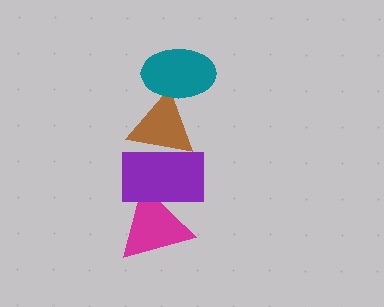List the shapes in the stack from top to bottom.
From top to bottom: the teal ellipse, the brown triangle, the purple rectangle, the magenta triangle.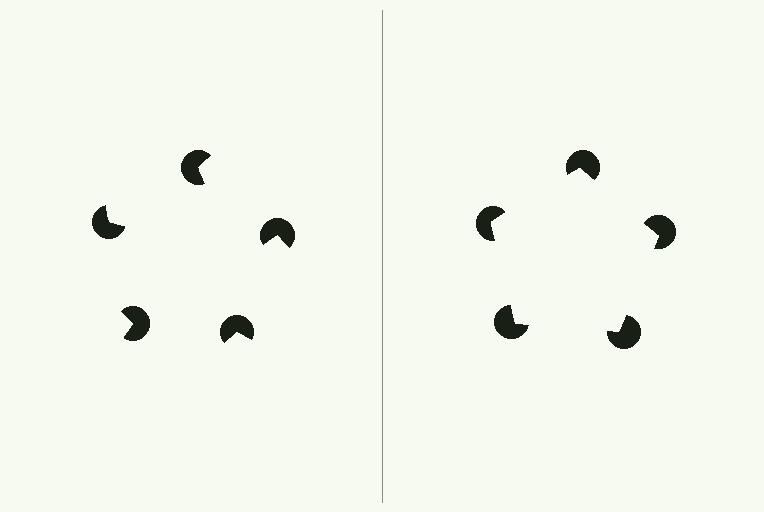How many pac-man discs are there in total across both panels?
10 — 5 on each side.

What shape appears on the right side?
An illusory pentagon.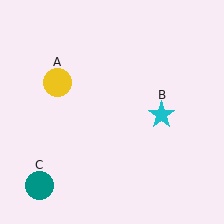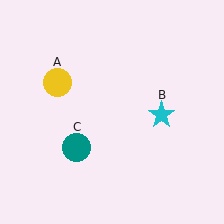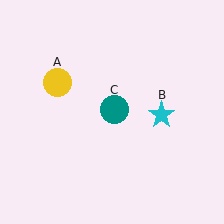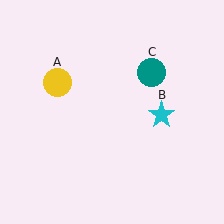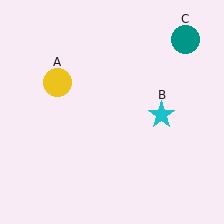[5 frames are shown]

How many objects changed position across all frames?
1 object changed position: teal circle (object C).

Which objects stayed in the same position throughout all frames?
Yellow circle (object A) and cyan star (object B) remained stationary.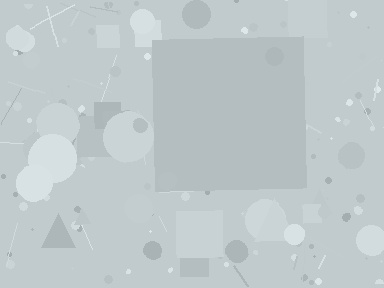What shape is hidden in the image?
A square is hidden in the image.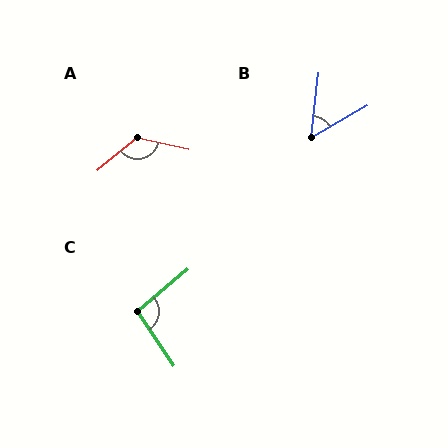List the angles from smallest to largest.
B (53°), C (96°), A (128°).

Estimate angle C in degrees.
Approximately 96 degrees.